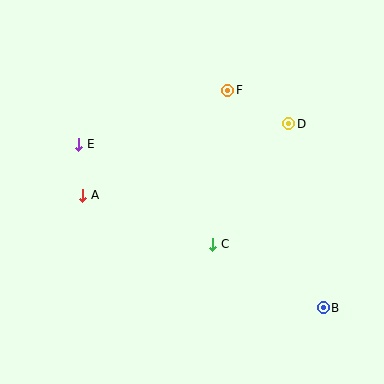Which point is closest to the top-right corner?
Point D is closest to the top-right corner.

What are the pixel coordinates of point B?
Point B is at (323, 308).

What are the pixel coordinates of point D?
Point D is at (289, 124).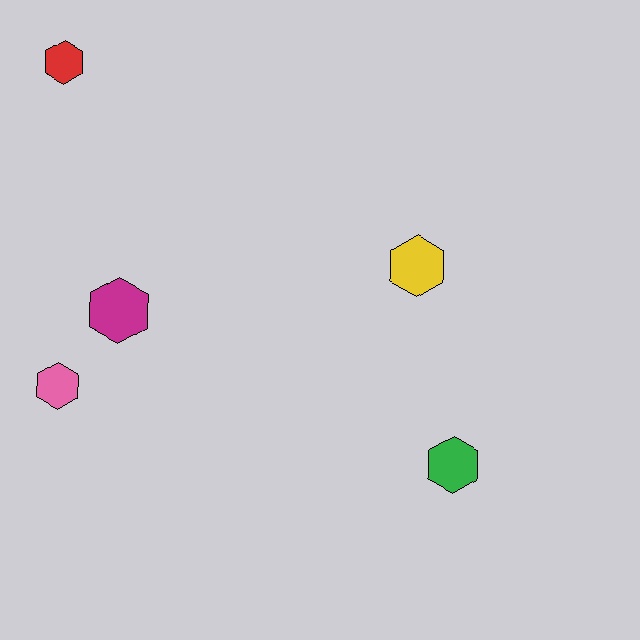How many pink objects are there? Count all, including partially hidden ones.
There is 1 pink object.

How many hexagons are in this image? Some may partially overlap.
There are 5 hexagons.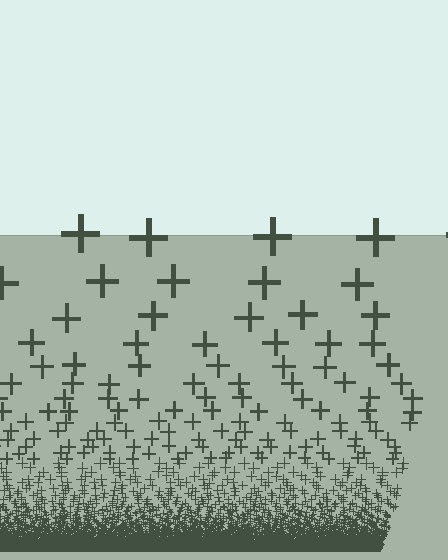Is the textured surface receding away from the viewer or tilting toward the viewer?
The surface appears to tilt toward the viewer. Texture elements get larger and sparser toward the top.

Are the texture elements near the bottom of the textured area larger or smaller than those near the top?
Smaller. The gradient is inverted — elements near the bottom are smaller and denser.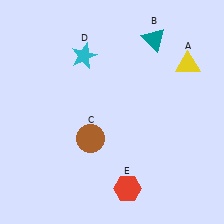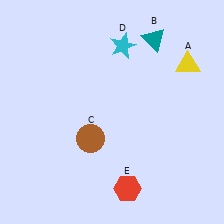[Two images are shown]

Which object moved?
The cyan star (D) moved right.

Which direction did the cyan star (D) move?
The cyan star (D) moved right.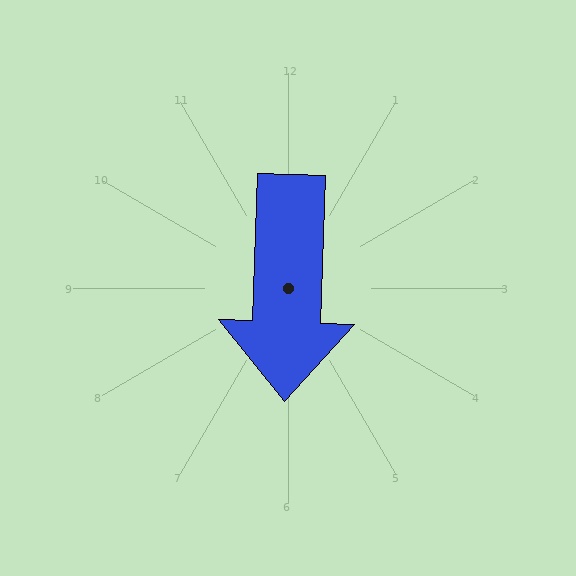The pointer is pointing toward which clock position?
Roughly 6 o'clock.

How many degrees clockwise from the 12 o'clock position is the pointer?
Approximately 182 degrees.